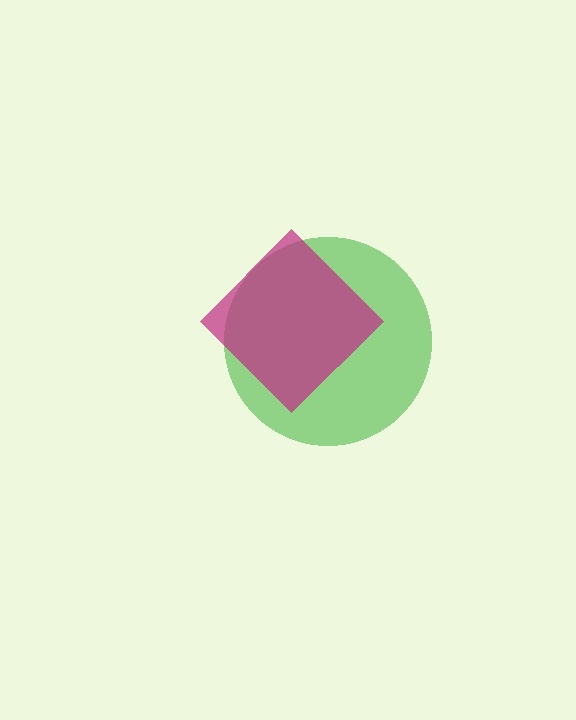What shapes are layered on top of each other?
The layered shapes are: a green circle, a magenta diamond.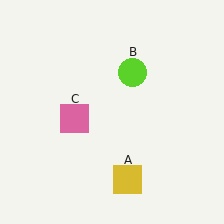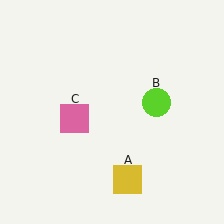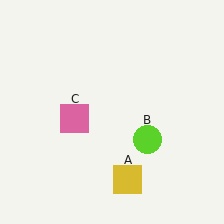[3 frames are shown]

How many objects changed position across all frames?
1 object changed position: lime circle (object B).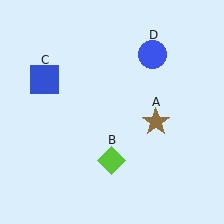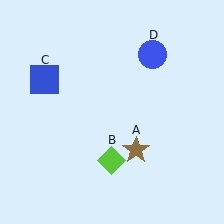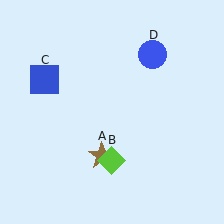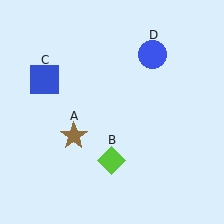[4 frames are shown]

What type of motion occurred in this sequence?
The brown star (object A) rotated clockwise around the center of the scene.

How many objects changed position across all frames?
1 object changed position: brown star (object A).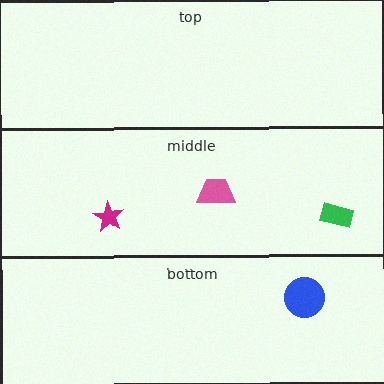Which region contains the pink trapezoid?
The middle region.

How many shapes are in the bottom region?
1.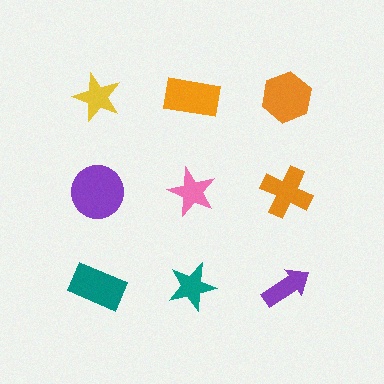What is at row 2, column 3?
An orange cross.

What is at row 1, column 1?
A yellow star.